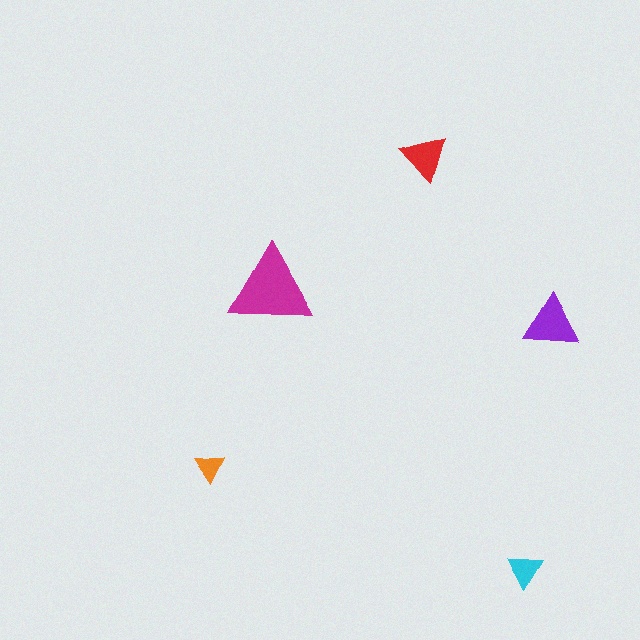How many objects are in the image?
There are 5 objects in the image.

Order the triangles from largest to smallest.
the magenta one, the purple one, the red one, the cyan one, the orange one.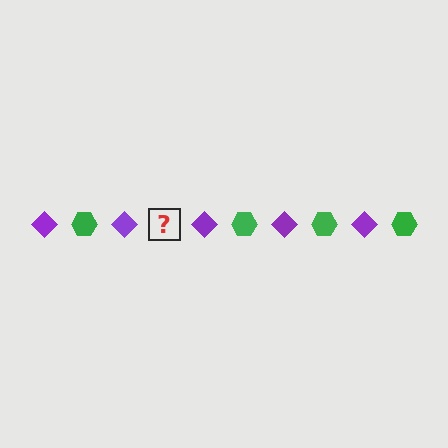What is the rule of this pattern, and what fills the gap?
The rule is that the pattern alternates between purple diamond and green hexagon. The gap should be filled with a green hexagon.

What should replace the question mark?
The question mark should be replaced with a green hexagon.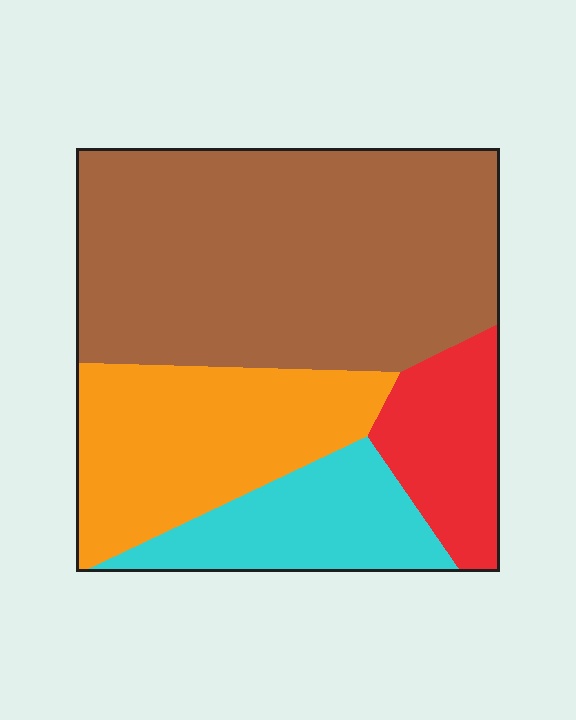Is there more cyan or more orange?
Orange.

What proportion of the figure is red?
Red takes up about one eighth (1/8) of the figure.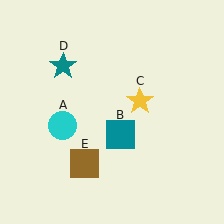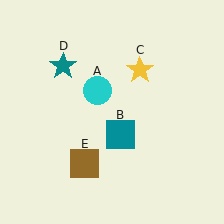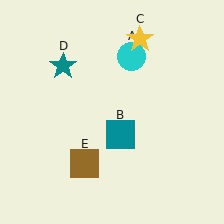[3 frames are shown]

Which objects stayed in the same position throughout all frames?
Teal square (object B) and teal star (object D) and brown square (object E) remained stationary.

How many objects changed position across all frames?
2 objects changed position: cyan circle (object A), yellow star (object C).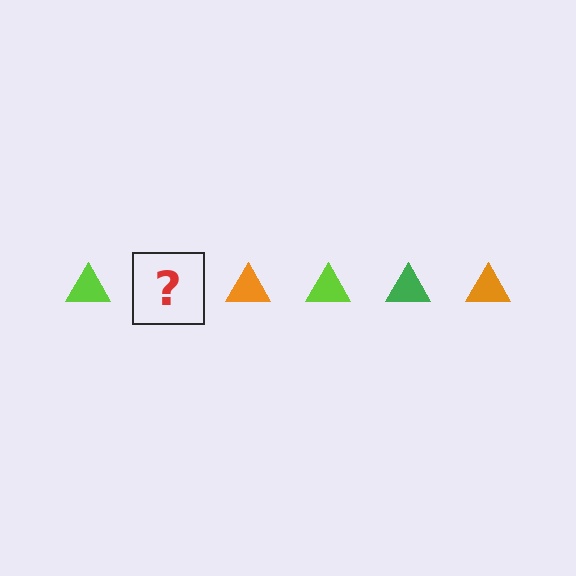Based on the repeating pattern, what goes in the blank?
The blank should be a green triangle.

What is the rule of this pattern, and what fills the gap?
The rule is that the pattern cycles through lime, green, orange triangles. The gap should be filled with a green triangle.